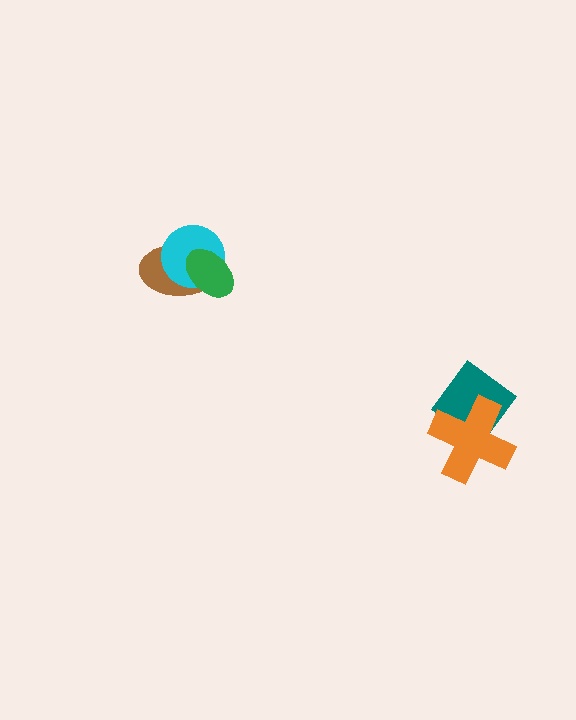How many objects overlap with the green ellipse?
2 objects overlap with the green ellipse.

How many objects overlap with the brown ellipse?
2 objects overlap with the brown ellipse.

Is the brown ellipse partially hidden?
Yes, it is partially covered by another shape.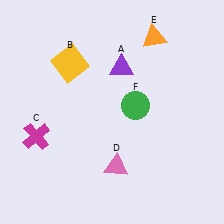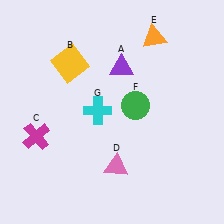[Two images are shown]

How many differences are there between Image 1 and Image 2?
There is 1 difference between the two images.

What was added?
A cyan cross (G) was added in Image 2.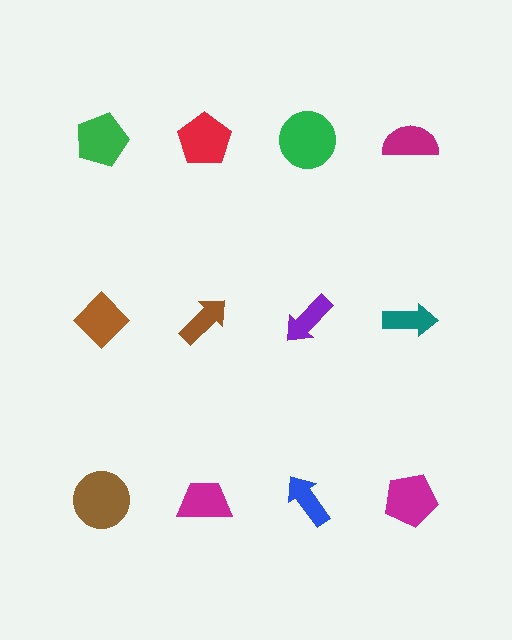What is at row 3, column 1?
A brown circle.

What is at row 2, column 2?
A brown arrow.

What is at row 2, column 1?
A brown diamond.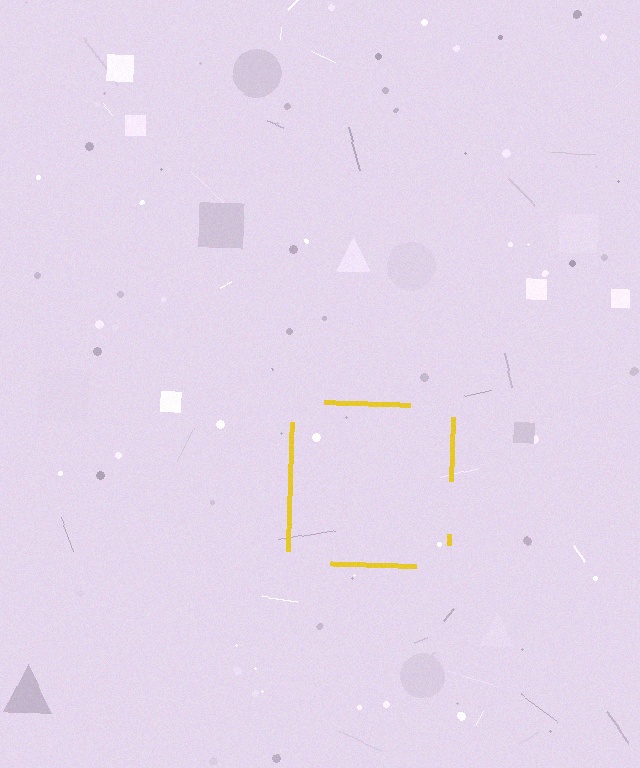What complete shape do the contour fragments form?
The contour fragments form a square.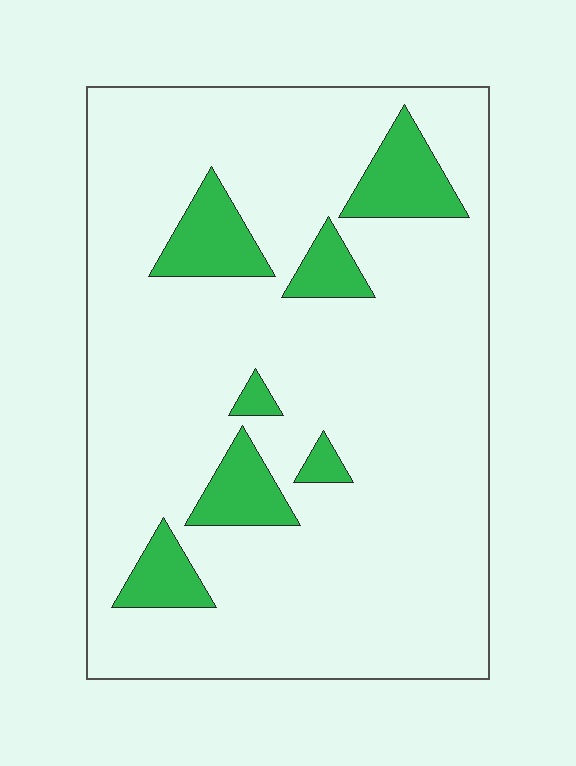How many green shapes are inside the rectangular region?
7.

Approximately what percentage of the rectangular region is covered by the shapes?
Approximately 15%.